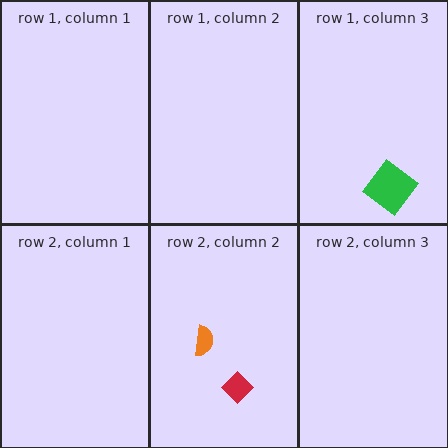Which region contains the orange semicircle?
The row 2, column 2 region.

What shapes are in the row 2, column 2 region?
The red diamond, the orange semicircle.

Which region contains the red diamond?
The row 2, column 2 region.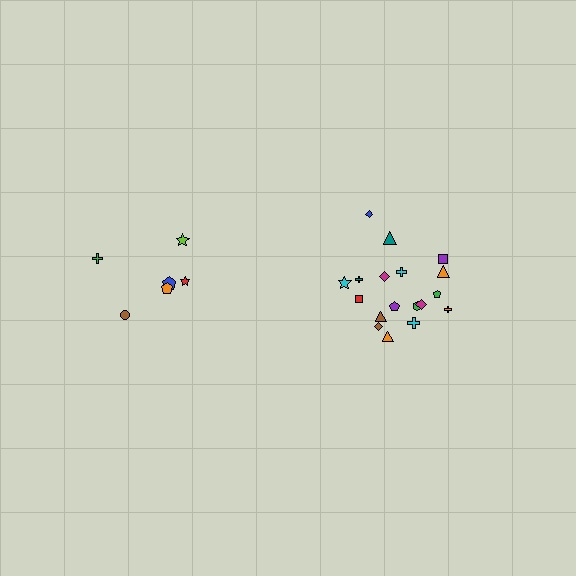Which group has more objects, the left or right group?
The right group.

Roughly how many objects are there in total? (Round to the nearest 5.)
Roughly 25 objects in total.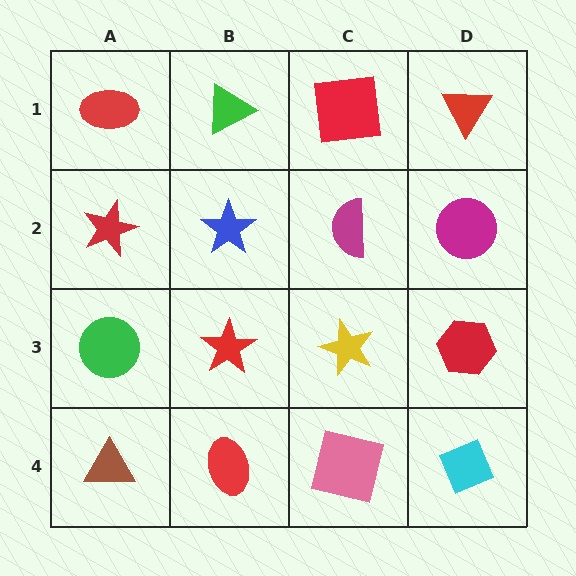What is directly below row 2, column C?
A yellow star.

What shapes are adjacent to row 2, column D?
A red triangle (row 1, column D), a red hexagon (row 3, column D), a magenta semicircle (row 2, column C).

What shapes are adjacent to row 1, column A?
A red star (row 2, column A), a green triangle (row 1, column B).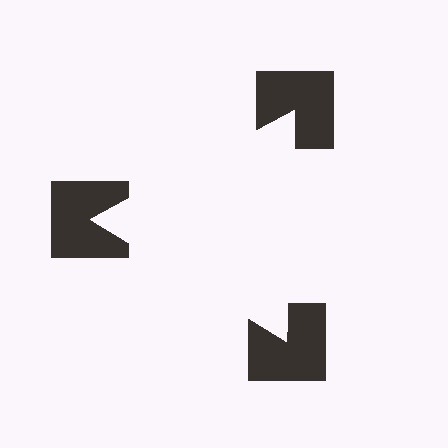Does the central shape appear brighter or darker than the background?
It typically appears slightly brighter than the background, even though no actual brightness change is drawn.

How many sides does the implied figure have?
3 sides.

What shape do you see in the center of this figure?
An illusory triangle — its edges are inferred from the aligned wedge cuts in the notched squares, not physically drawn.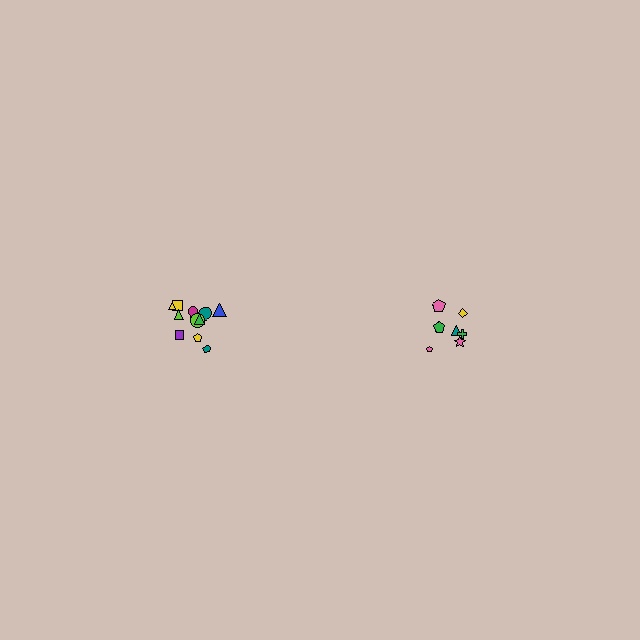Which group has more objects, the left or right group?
The left group.